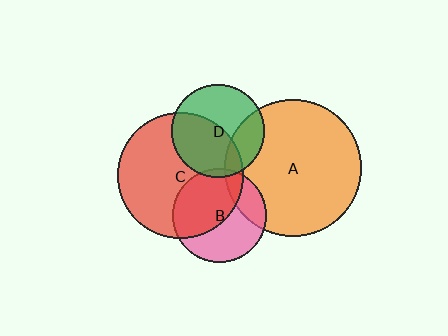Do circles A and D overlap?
Yes.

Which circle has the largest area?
Circle A (orange).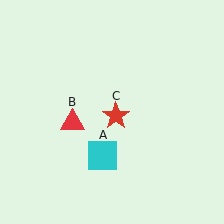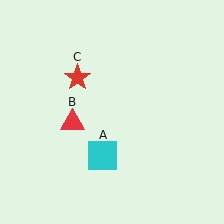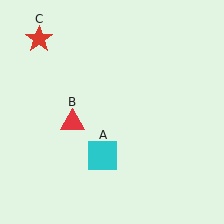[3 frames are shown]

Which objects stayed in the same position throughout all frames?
Cyan square (object A) and red triangle (object B) remained stationary.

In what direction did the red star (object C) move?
The red star (object C) moved up and to the left.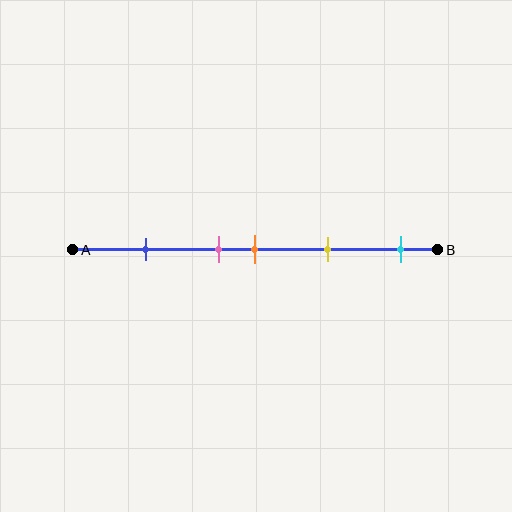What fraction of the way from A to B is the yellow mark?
The yellow mark is approximately 70% (0.7) of the way from A to B.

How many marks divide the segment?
There are 5 marks dividing the segment.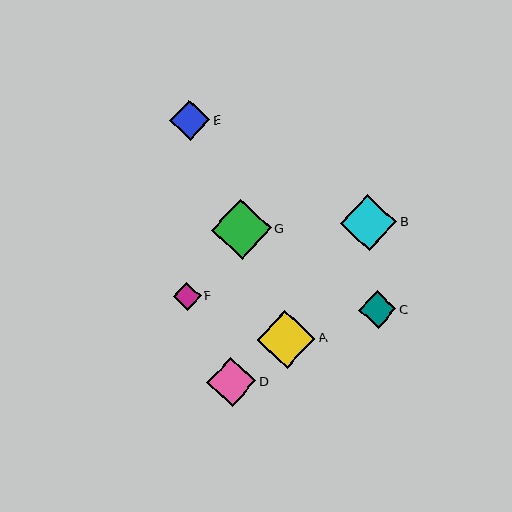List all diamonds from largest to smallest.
From largest to smallest: G, A, B, D, E, C, F.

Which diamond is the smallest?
Diamond F is the smallest with a size of approximately 28 pixels.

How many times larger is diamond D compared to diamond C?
Diamond D is approximately 1.3 times the size of diamond C.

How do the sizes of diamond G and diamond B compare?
Diamond G and diamond B are approximately the same size.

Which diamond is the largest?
Diamond G is the largest with a size of approximately 59 pixels.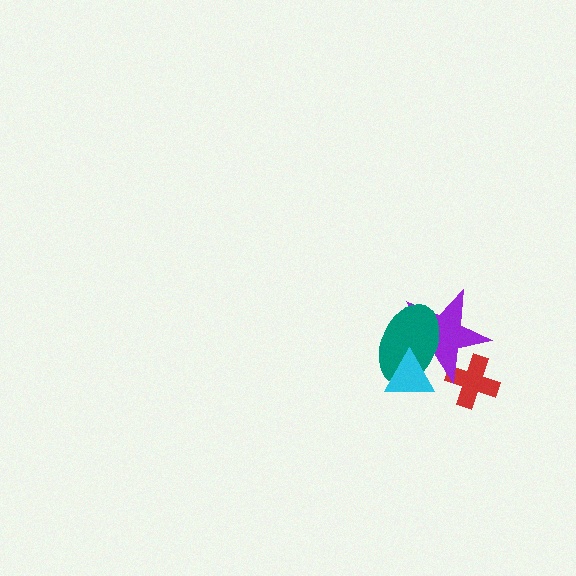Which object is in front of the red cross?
The purple star is in front of the red cross.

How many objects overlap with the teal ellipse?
2 objects overlap with the teal ellipse.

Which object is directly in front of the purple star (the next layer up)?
The teal ellipse is directly in front of the purple star.